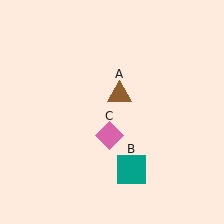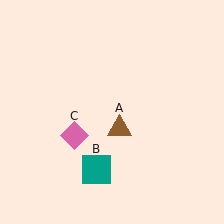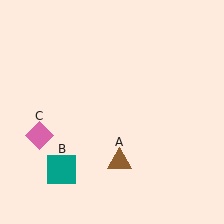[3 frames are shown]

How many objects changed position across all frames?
3 objects changed position: brown triangle (object A), teal square (object B), pink diamond (object C).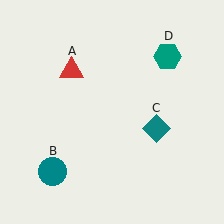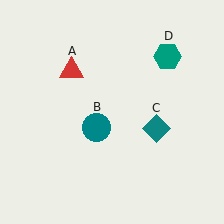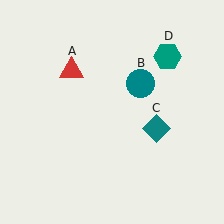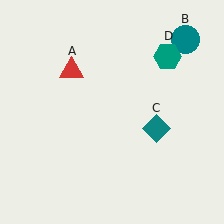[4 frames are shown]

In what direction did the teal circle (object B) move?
The teal circle (object B) moved up and to the right.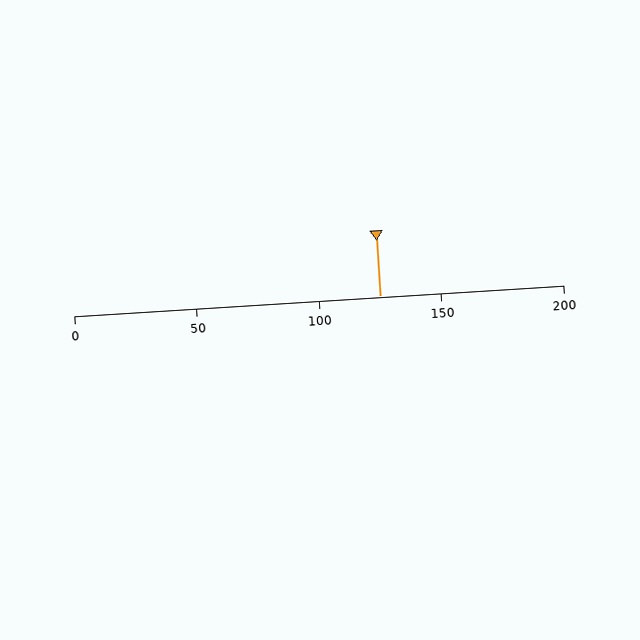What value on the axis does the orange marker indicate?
The marker indicates approximately 125.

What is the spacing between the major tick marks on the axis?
The major ticks are spaced 50 apart.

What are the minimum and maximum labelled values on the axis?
The axis runs from 0 to 200.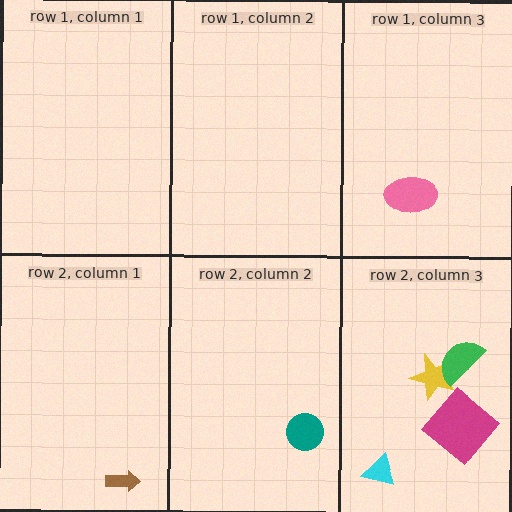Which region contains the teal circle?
The row 2, column 2 region.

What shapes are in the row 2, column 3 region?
The cyan triangle, the yellow star, the green semicircle, the magenta diamond.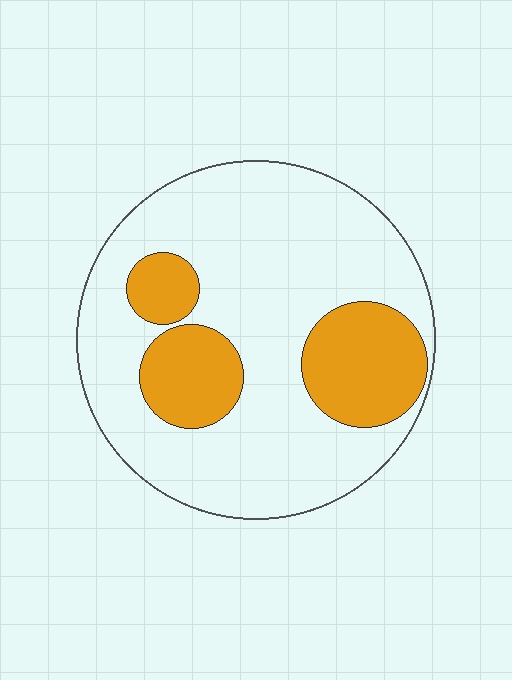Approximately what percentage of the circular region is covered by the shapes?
Approximately 25%.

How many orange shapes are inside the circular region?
3.